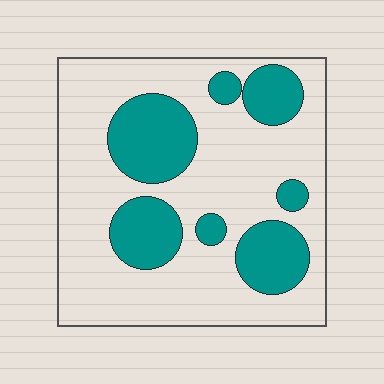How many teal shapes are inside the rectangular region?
7.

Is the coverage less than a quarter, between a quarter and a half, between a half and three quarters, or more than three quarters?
Between a quarter and a half.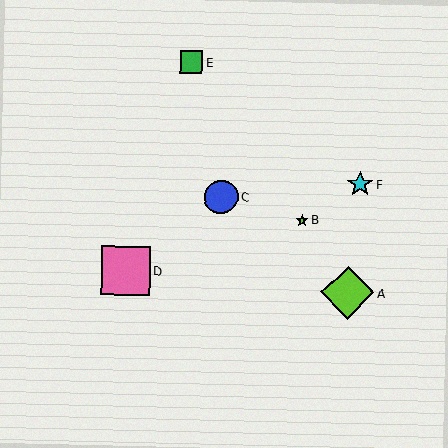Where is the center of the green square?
The center of the green square is at (191, 62).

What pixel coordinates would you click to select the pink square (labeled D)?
Click at (126, 271) to select the pink square D.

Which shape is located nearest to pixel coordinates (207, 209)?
The blue circle (labeled C) at (221, 197) is nearest to that location.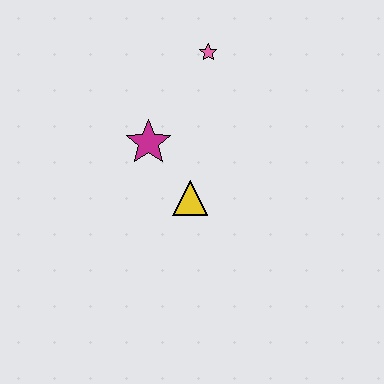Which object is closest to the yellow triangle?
The magenta star is closest to the yellow triangle.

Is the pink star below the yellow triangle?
No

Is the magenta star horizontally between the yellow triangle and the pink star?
No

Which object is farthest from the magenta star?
The pink star is farthest from the magenta star.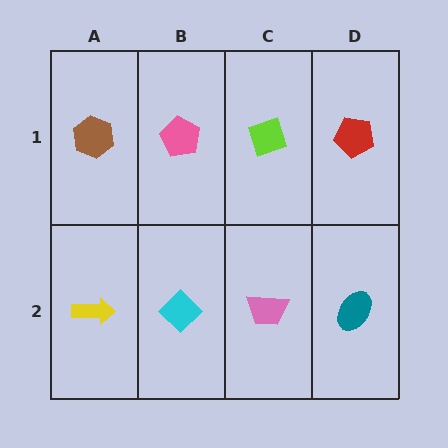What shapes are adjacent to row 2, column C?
A lime diamond (row 1, column C), a cyan diamond (row 2, column B), a teal ellipse (row 2, column D).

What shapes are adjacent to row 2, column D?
A red pentagon (row 1, column D), a pink trapezoid (row 2, column C).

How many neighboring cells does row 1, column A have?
2.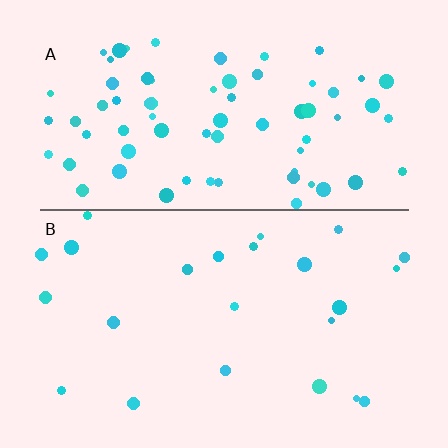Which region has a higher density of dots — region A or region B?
A (the top).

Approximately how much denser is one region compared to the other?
Approximately 3.0× — region A over region B.